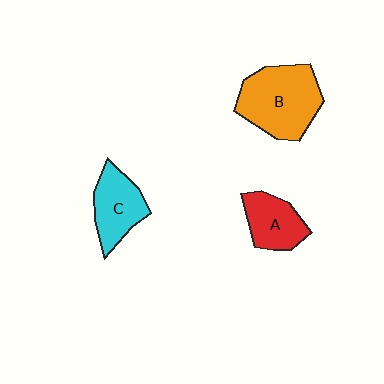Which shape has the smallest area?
Shape A (red).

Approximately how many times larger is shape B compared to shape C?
Approximately 1.6 times.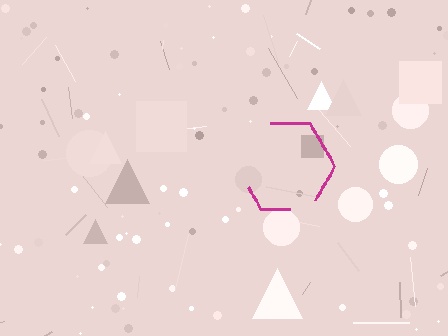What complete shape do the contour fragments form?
The contour fragments form a hexagon.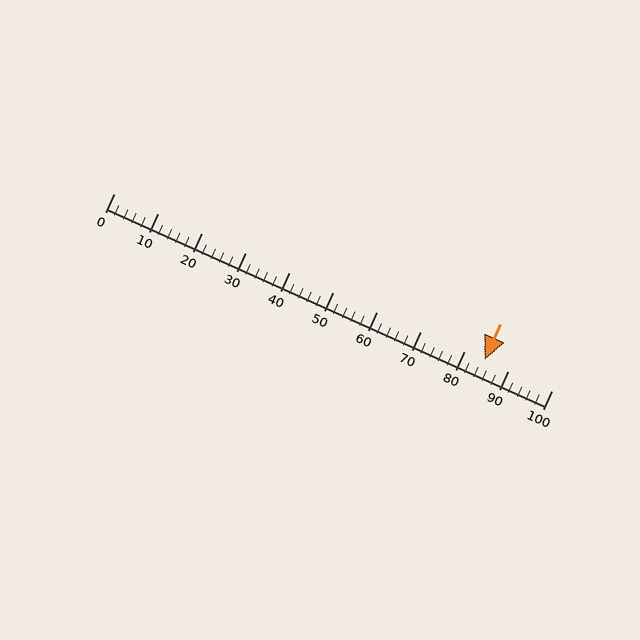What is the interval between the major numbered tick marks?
The major tick marks are spaced 10 units apart.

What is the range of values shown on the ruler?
The ruler shows values from 0 to 100.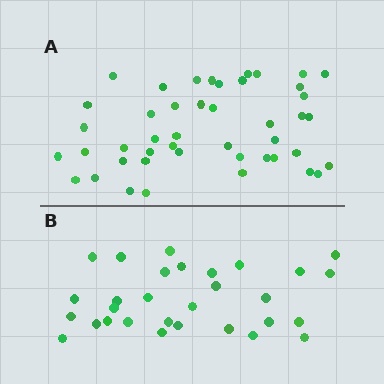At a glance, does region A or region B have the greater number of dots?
Region A (the top region) has more dots.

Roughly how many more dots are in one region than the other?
Region A has approximately 15 more dots than region B.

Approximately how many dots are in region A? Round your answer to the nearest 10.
About 40 dots. (The exact count is 45, which rounds to 40.)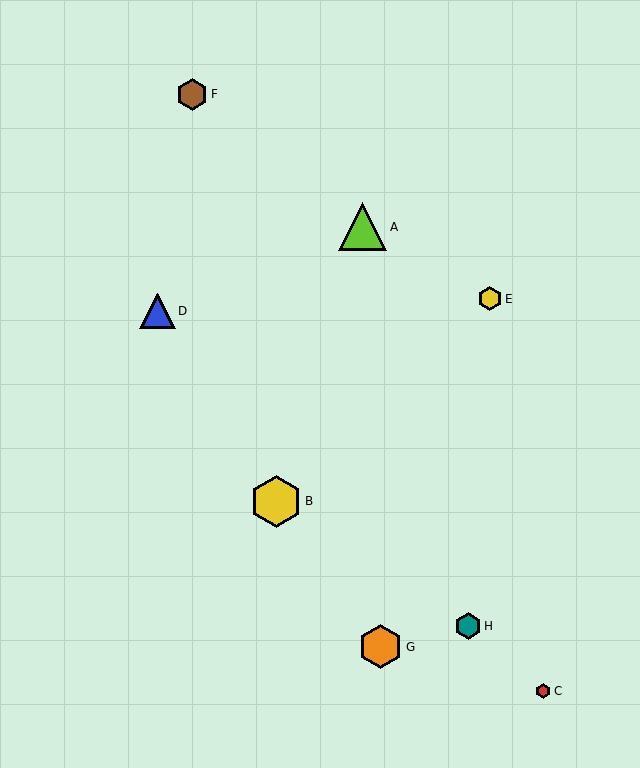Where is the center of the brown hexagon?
The center of the brown hexagon is at (192, 94).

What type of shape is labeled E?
Shape E is a yellow hexagon.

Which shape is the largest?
The yellow hexagon (labeled B) is the largest.